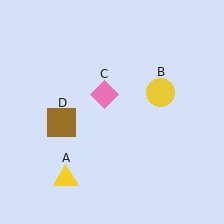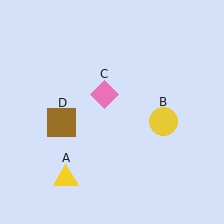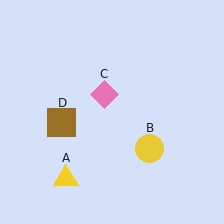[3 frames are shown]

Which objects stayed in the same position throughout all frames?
Yellow triangle (object A) and pink diamond (object C) and brown square (object D) remained stationary.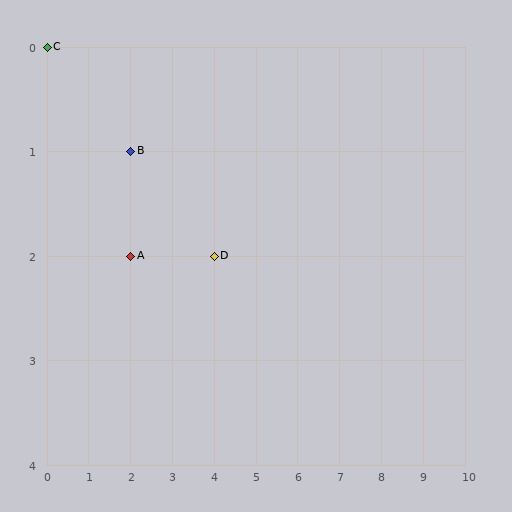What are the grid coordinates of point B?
Point B is at grid coordinates (2, 1).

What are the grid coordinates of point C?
Point C is at grid coordinates (0, 0).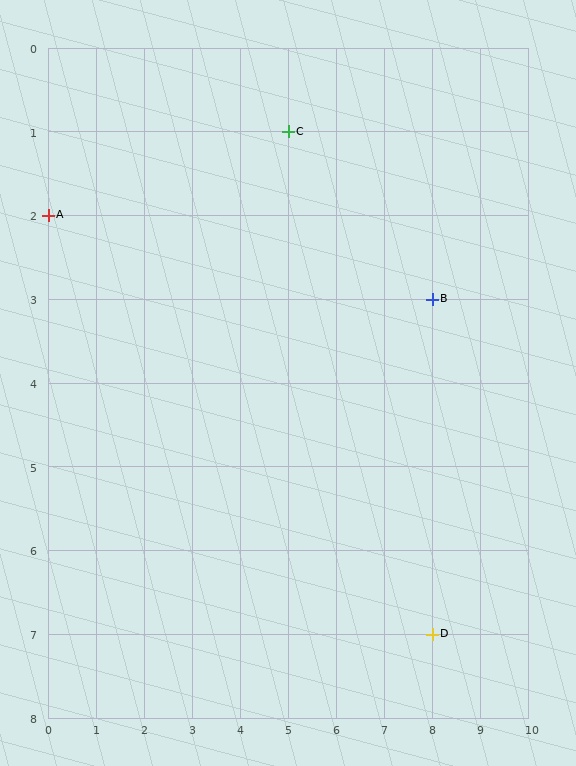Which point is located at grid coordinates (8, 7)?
Point D is at (8, 7).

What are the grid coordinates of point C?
Point C is at grid coordinates (5, 1).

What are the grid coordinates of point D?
Point D is at grid coordinates (8, 7).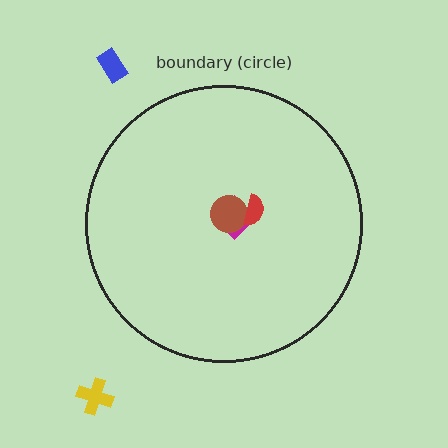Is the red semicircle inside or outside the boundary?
Inside.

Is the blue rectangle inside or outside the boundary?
Outside.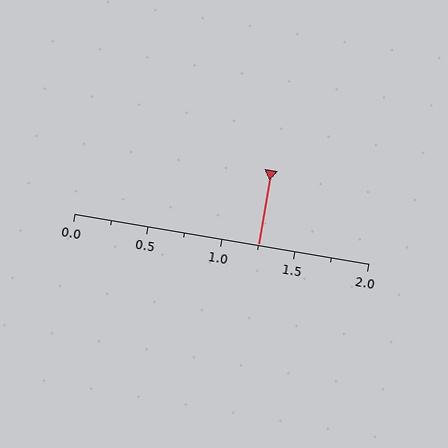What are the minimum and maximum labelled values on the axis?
The axis runs from 0.0 to 2.0.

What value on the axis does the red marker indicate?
The marker indicates approximately 1.25.